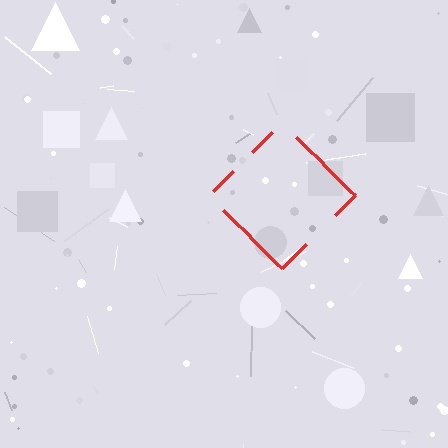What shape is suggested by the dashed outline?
The dashed outline suggests a diamond.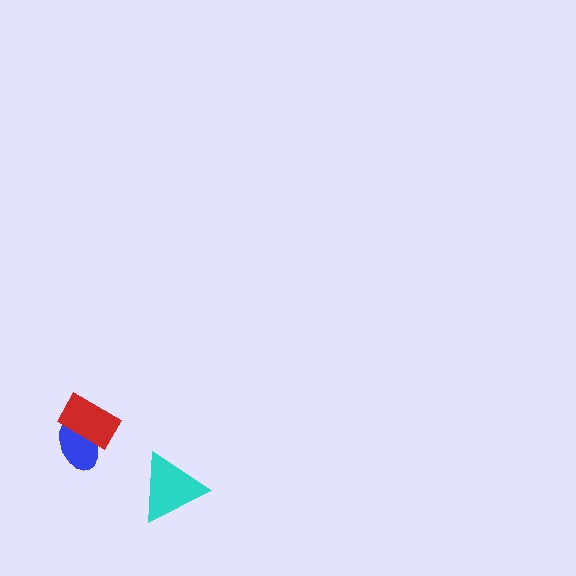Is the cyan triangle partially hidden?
No, no other shape covers it.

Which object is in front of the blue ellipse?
The red rectangle is in front of the blue ellipse.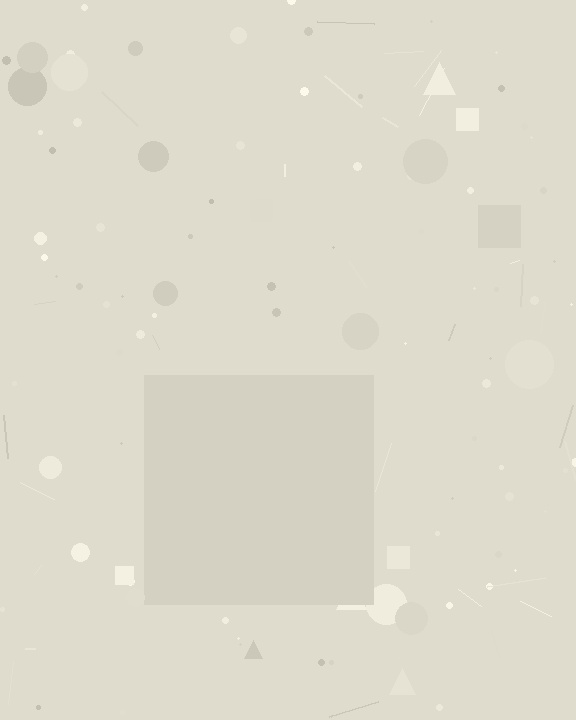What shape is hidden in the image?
A square is hidden in the image.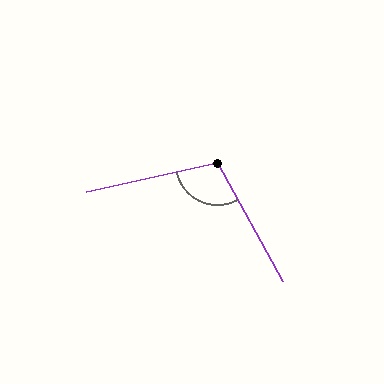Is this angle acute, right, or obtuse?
It is obtuse.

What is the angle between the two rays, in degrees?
Approximately 107 degrees.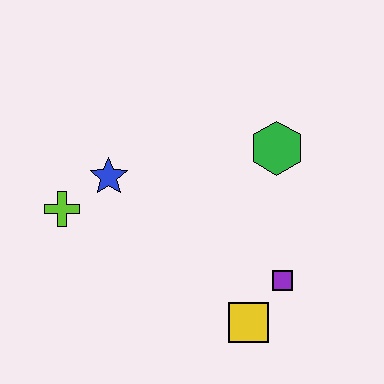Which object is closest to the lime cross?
The blue star is closest to the lime cross.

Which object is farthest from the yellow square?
The lime cross is farthest from the yellow square.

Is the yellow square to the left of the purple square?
Yes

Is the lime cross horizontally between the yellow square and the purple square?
No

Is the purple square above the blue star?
No